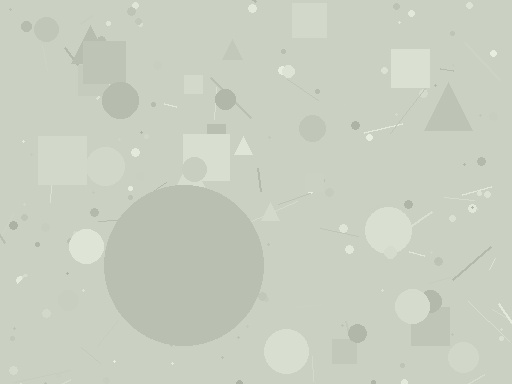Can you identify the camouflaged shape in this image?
The camouflaged shape is a circle.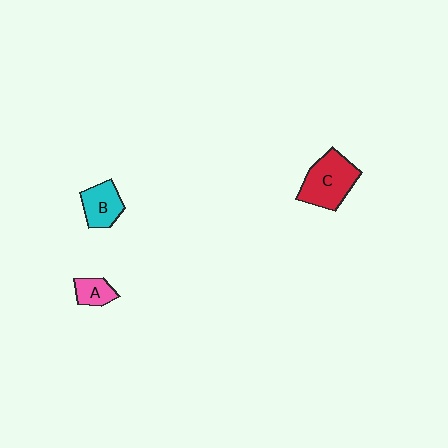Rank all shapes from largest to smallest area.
From largest to smallest: C (red), B (cyan), A (pink).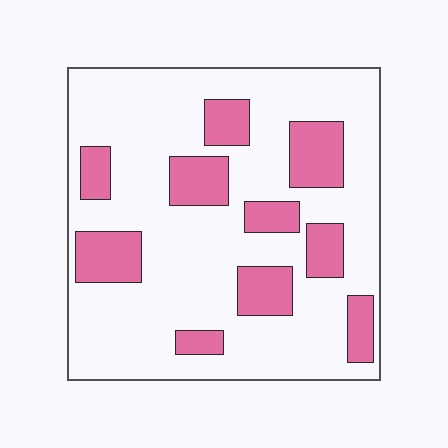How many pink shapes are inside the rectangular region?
10.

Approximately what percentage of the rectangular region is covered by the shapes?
Approximately 25%.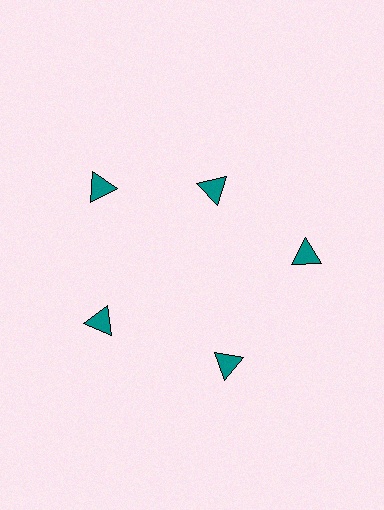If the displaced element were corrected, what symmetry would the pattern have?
It would have 5-fold rotational symmetry — the pattern would map onto itself every 72 degrees.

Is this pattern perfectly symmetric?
No. The 5 teal triangles are arranged in a ring, but one element near the 1 o'clock position is pulled inward toward the center, breaking the 5-fold rotational symmetry.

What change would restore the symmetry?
The symmetry would be restored by moving it outward, back onto the ring so that all 5 triangles sit at equal angles and equal distance from the center.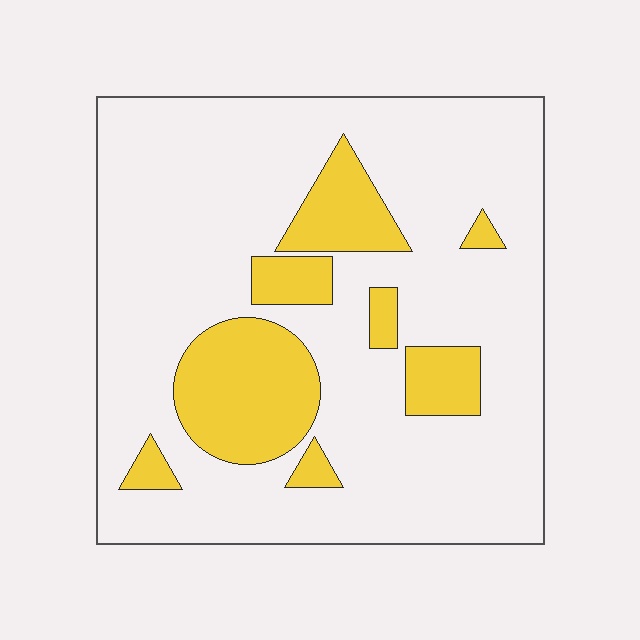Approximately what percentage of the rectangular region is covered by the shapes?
Approximately 20%.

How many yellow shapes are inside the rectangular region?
8.